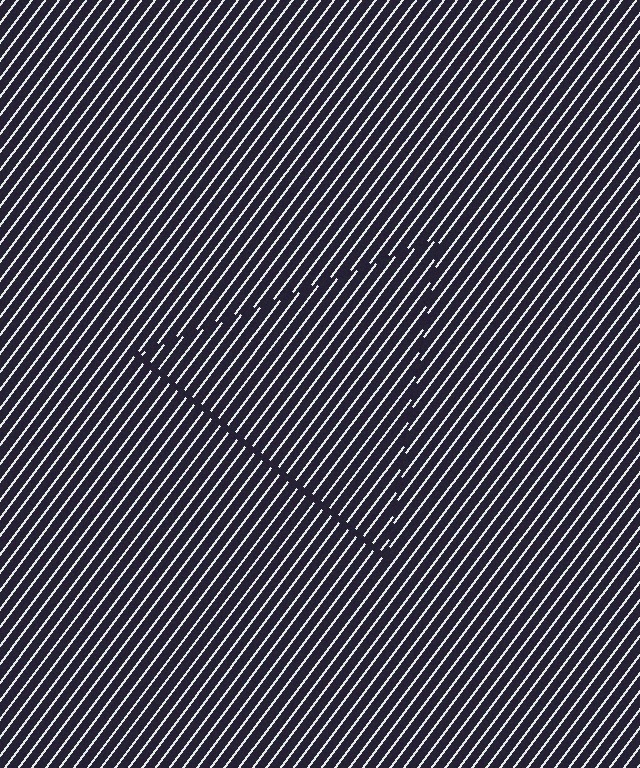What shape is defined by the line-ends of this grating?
An illusory triangle. The interior of the shape contains the same grating, shifted by half a period — the contour is defined by the phase discontinuity where line-ends from the inner and outer gratings abut.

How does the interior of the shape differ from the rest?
The interior of the shape contains the same grating, shifted by half a period — the contour is defined by the phase discontinuity where line-ends from the inner and outer gratings abut.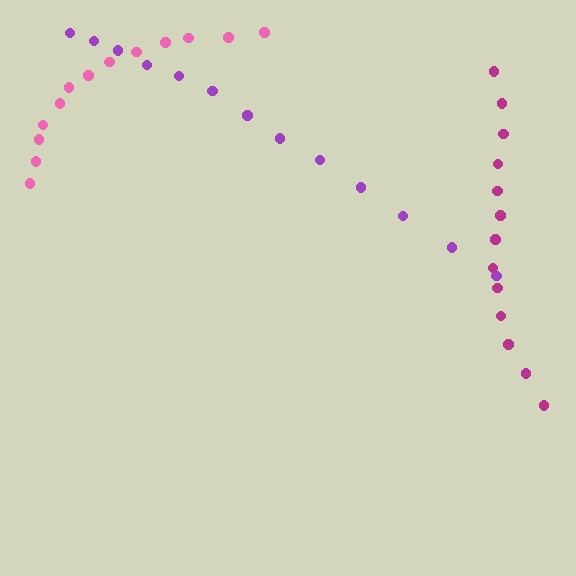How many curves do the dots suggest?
There are 3 distinct paths.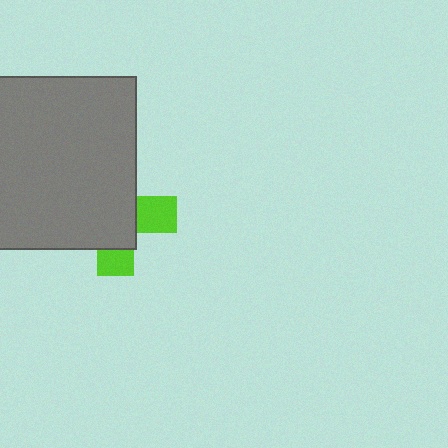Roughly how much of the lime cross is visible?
A small part of it is visible (roughly 32%).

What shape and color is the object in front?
The object in front is a gray square.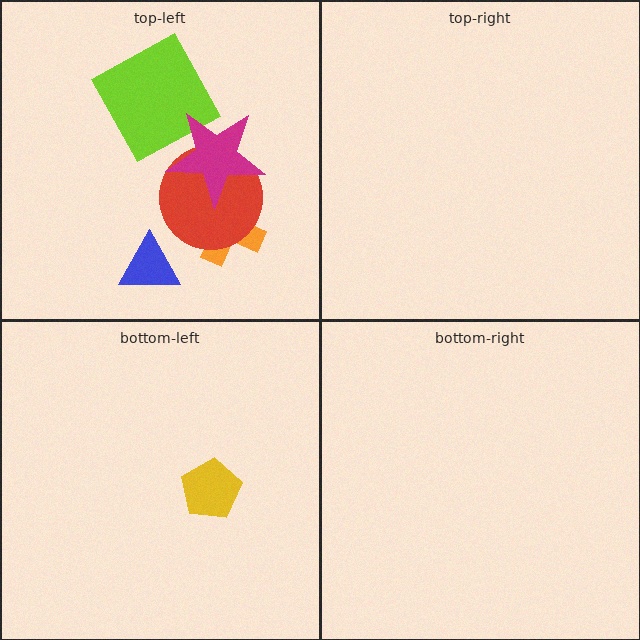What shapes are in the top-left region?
The orange cross, the lime square, the red circle, the blue triangle, the magenta star.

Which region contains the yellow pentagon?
The bottom-left region.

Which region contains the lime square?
The top-left region.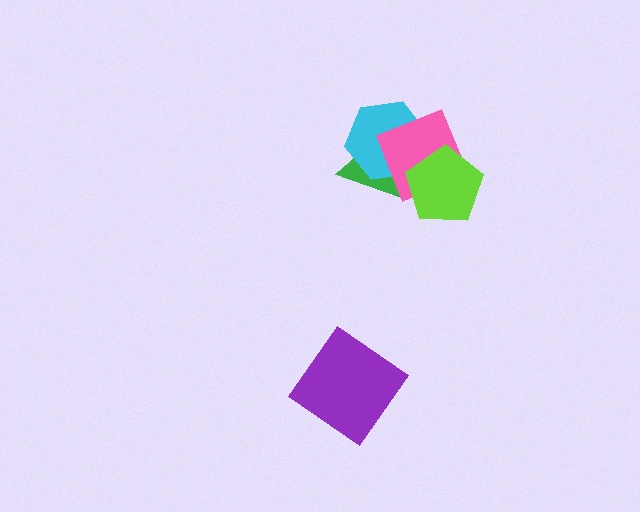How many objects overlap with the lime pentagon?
3 objects overlap with the lime pentagon.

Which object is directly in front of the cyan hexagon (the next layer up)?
The pink square is directly in front of the cyan hexagon.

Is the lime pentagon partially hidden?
No, no other shape covers it.